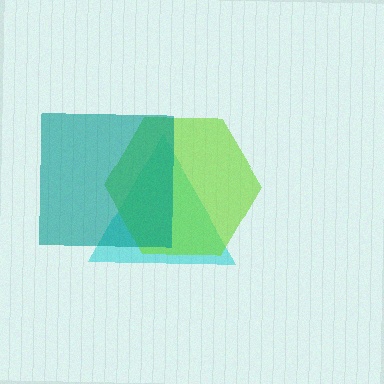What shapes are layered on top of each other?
The layered shapes are: a cyan triangle, a lime hexagon, a teal square.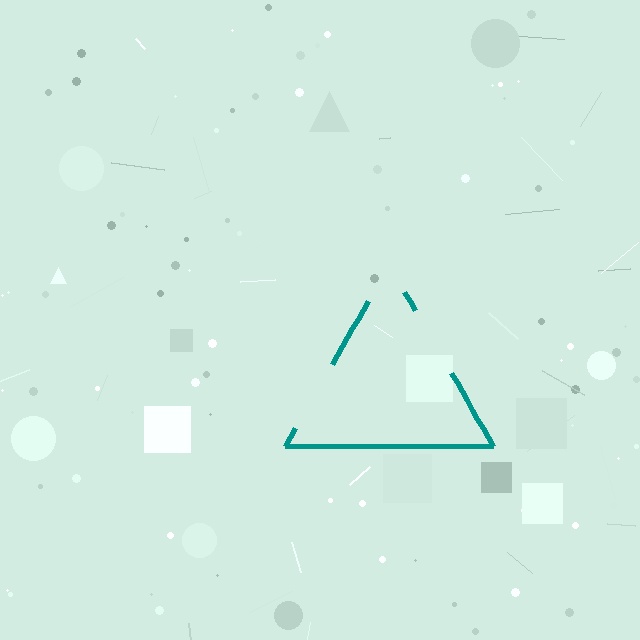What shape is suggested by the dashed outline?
The dashed outline suggests a triangle.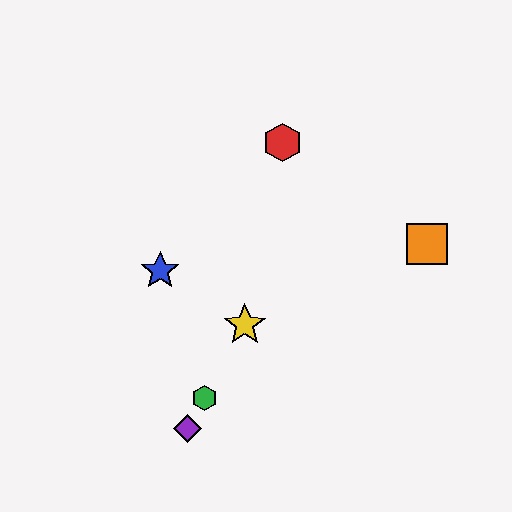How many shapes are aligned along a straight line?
3 shapes (the green hexagon, the yellow star, the purple diamond) are aligned along a straight line.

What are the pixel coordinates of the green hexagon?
The green hexagon is at (204, 398).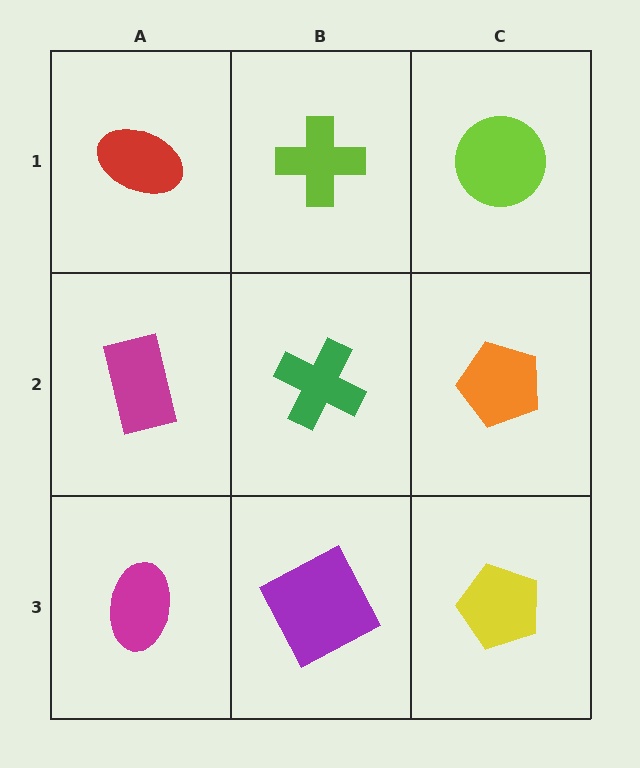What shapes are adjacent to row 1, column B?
A green cross (row 2, column B), a red ellipse (row 1, column A), a lime circle (row 1, column C).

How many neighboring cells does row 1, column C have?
2.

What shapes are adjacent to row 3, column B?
A green cross (row 2, column B), a magenta ellipse (row 3, column A), a yellow pentagon (row 3, column C).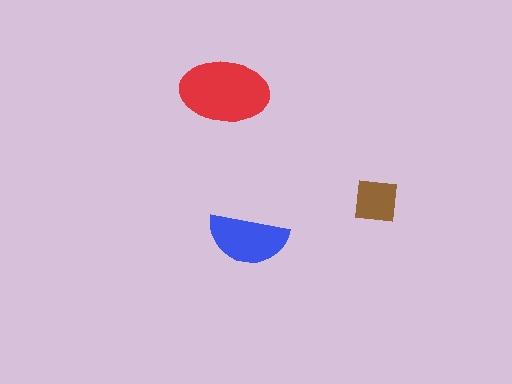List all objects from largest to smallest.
The red ellipse, the blue semicircle, the brown square.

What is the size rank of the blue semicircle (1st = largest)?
2nd.